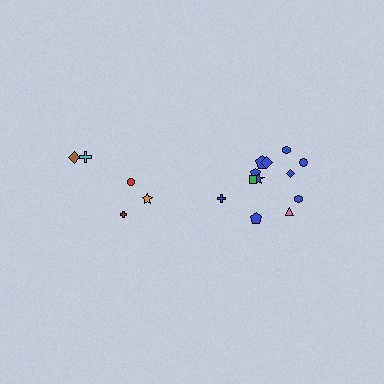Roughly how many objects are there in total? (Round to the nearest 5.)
Roughly 15 objects in total.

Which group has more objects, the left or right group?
The right group.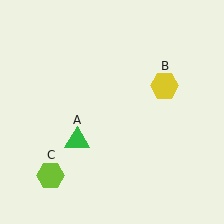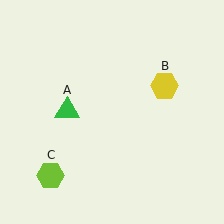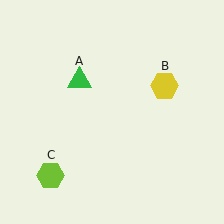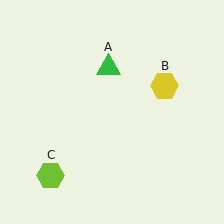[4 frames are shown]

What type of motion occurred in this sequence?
The green triangle (object A) rotated clockwise around the center of the scene.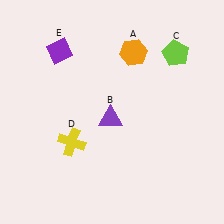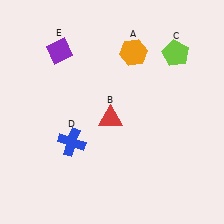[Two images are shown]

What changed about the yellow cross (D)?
In Image 1, D is yellow. In Image 2, it changed to blue.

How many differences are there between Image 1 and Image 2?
There are 2 differences between the two images.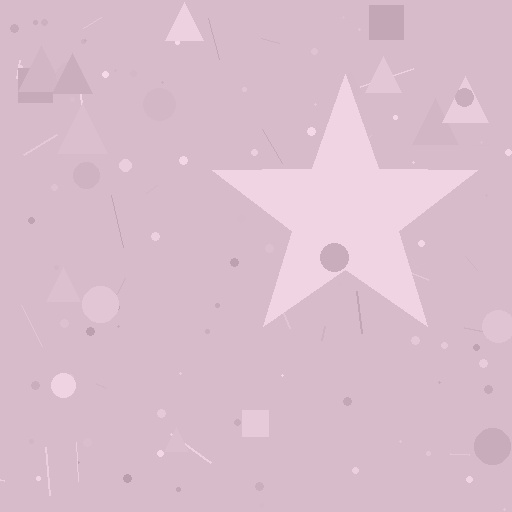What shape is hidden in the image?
A star is hidden in the image.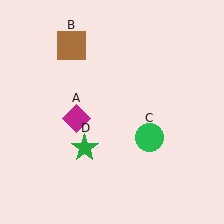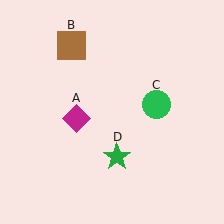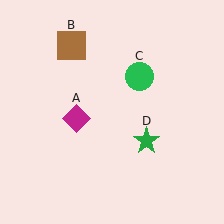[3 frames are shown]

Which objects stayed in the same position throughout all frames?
Magenta diamond (object A) and brown square (object B) remained stationary.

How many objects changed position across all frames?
2 objects changed position: green circle (object C), green star (object D).